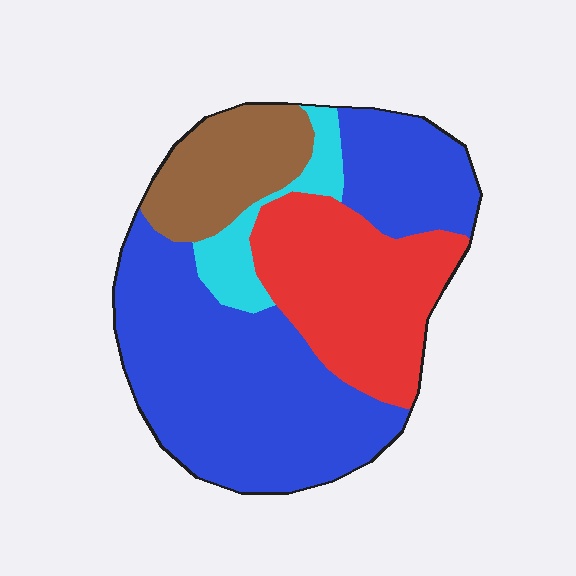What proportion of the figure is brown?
Brown takes up about one eighth (1/8) of the figure.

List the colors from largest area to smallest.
From largest to smallest: blue, red, brown, cyan.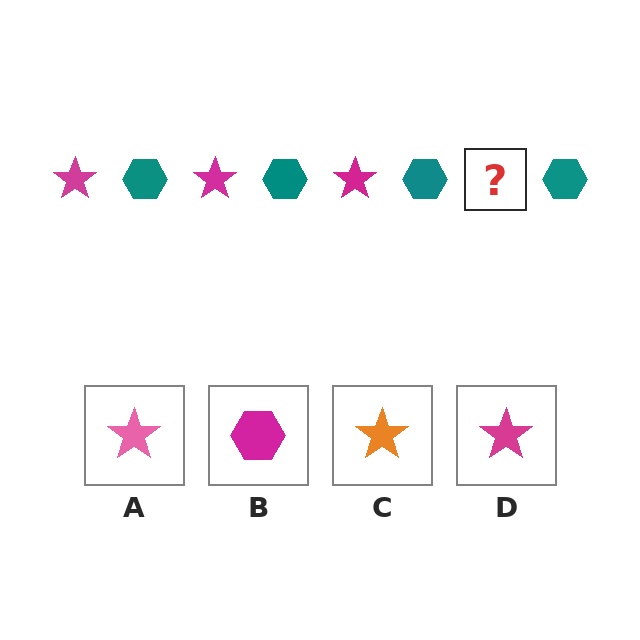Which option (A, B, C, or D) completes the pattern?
D.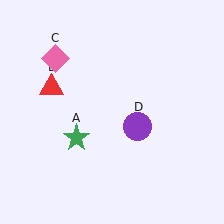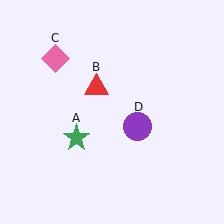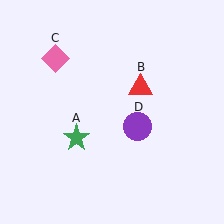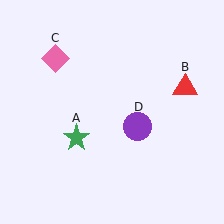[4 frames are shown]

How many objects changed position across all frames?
1 object changed position: red triangle (object B).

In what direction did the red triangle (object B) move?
The red triangle (object B) moved right.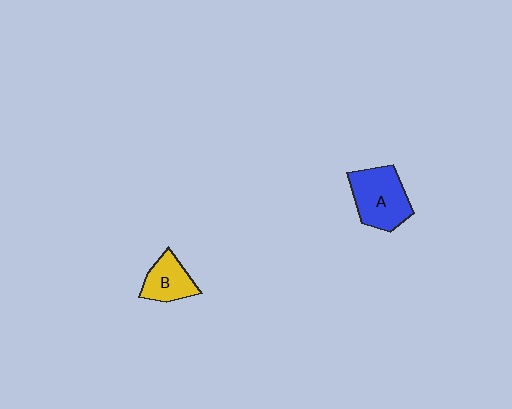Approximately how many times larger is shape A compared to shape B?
Approximately 1.5 times.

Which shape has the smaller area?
Shape B (yellow).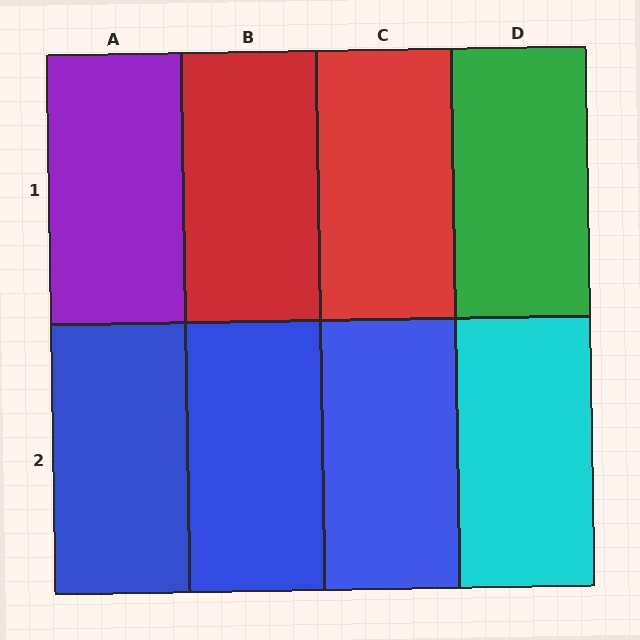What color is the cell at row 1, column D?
Green.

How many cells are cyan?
1 cell is cyan.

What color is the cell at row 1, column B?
Red.